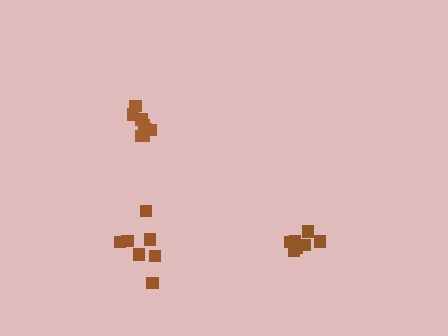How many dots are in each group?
Group 1: 8 dots, Group 2: 7 dots, Group 3: 7 dots (22 total).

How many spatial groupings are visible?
There are 3 spatial groupings.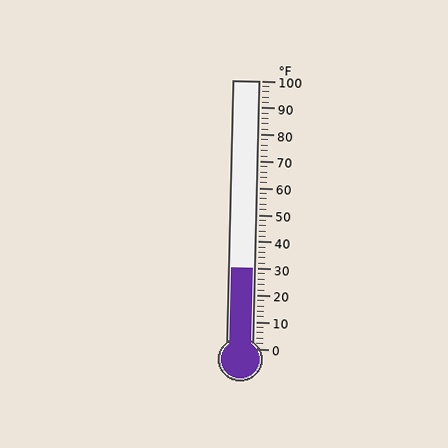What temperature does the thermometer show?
The thermometer shows approximately 30°F.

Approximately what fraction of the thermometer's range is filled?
The thermometer is filled to approximately 30% of its range.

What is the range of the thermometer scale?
The thermometer scale ranges from 0°F to 100°F.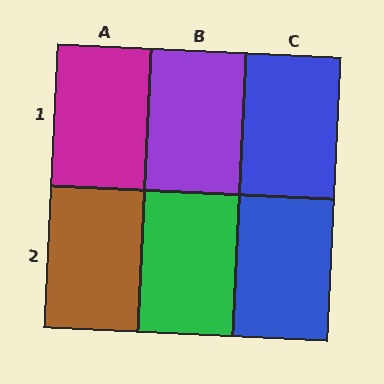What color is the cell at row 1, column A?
Magenta.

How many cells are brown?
1 cell is brown.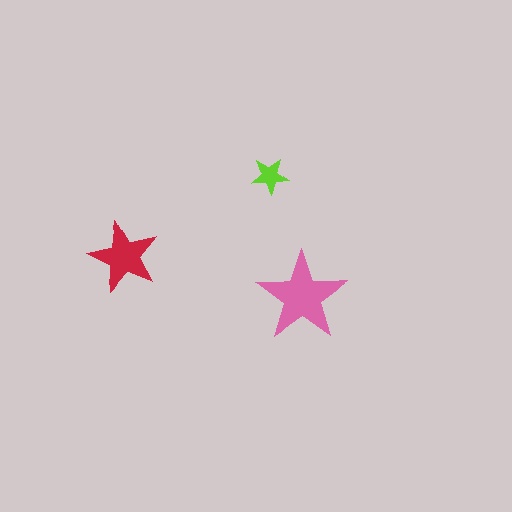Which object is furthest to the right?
The pink star is rightmost.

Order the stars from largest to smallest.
the pink one, the red one, the lime one.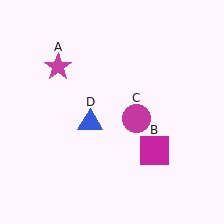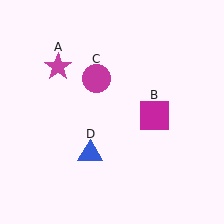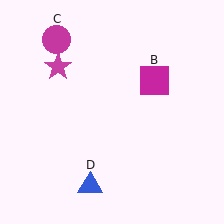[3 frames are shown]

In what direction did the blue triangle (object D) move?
The blue triangle (object D) moved down.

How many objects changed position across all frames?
3 objects changed position: magenta square (object B), magenta circle (object C), blue triangle (object D).